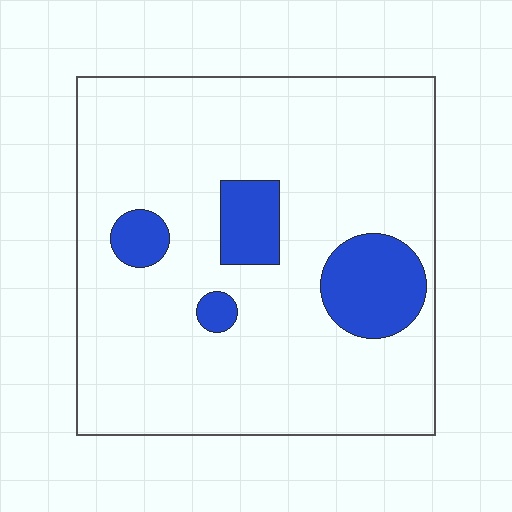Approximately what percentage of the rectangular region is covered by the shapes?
Approximately 15%.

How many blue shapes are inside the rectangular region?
4.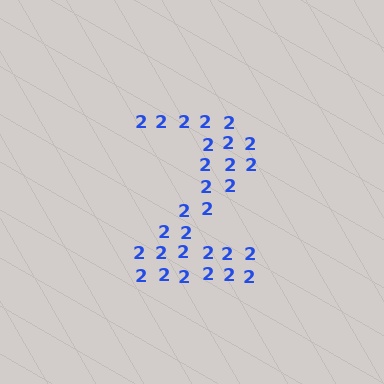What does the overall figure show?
The overall figure shows the digit 2.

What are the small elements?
The small elements are digit 2's.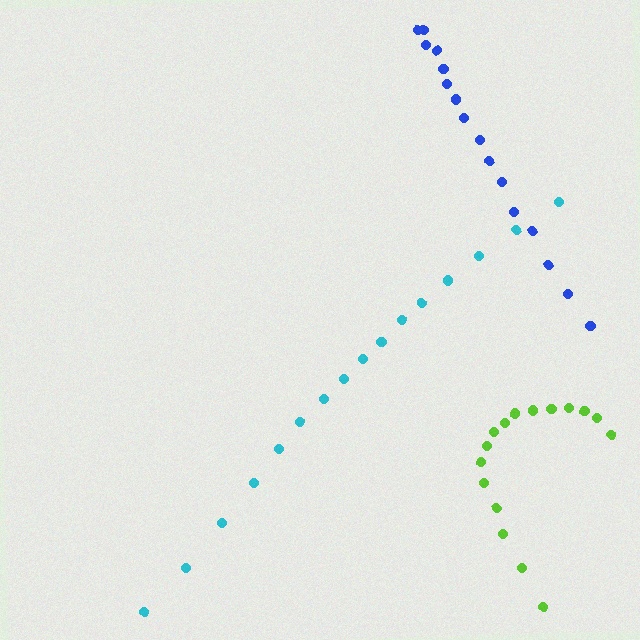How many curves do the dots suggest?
There are 3 distinct paths.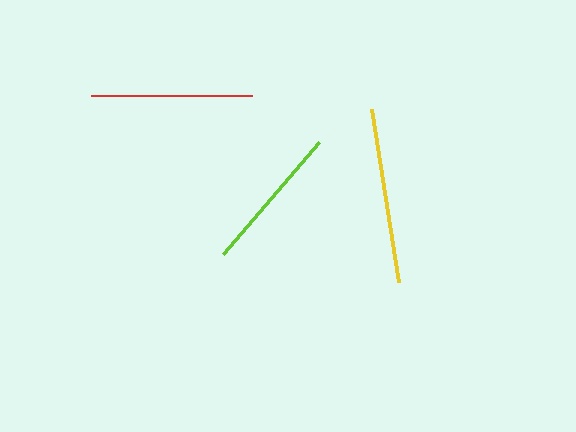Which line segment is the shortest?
The lime line is the shortest at approximately 148 pixels.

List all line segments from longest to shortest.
From longest to shortest: yellow, red, lime.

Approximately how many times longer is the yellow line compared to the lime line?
The yellow line is approximately 1.2 times the length of the lime line.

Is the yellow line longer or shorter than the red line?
The yellow line is longer than the red line.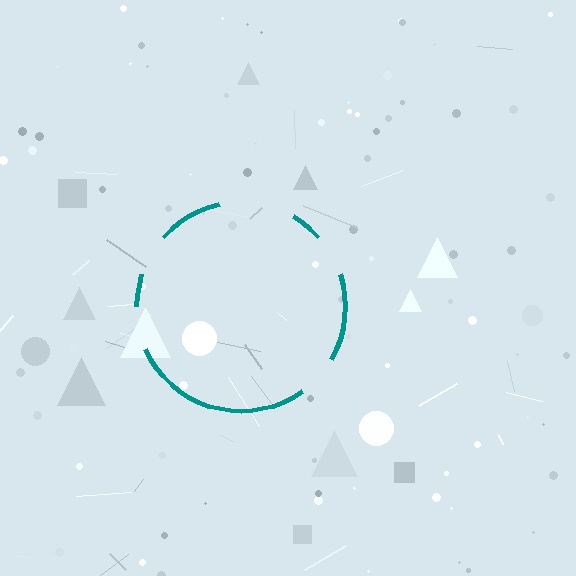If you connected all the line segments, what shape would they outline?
They would outline a circle.